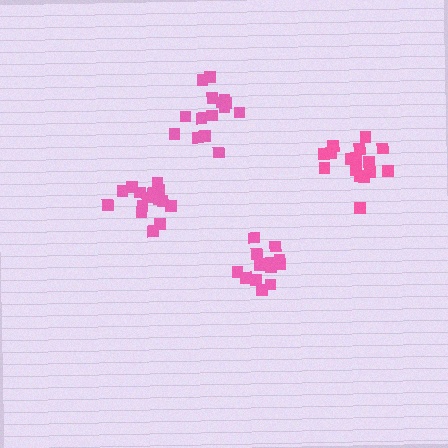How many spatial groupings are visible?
There are 4 spatial groupings.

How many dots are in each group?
Group 1: 15 dots, Group 2: 16 dots, Group 3: 16 dots, Group 4: 15 dots (62 total).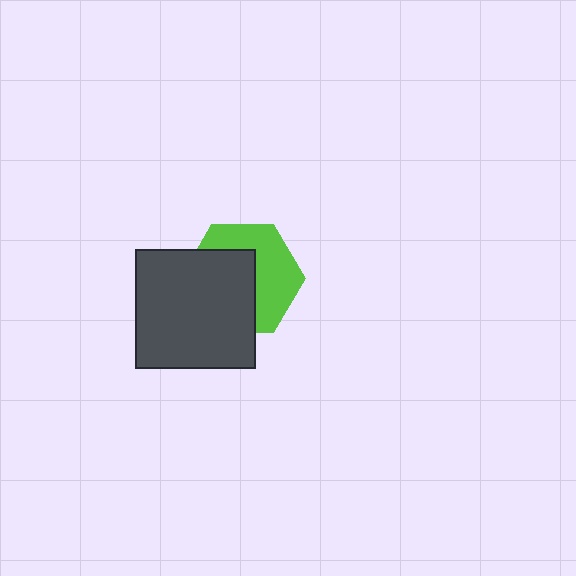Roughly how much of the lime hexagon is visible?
About half of it is visible (roughly 49%).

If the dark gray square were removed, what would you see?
You would see the complete lime hexagon.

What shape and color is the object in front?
The object in front is a dark gray square.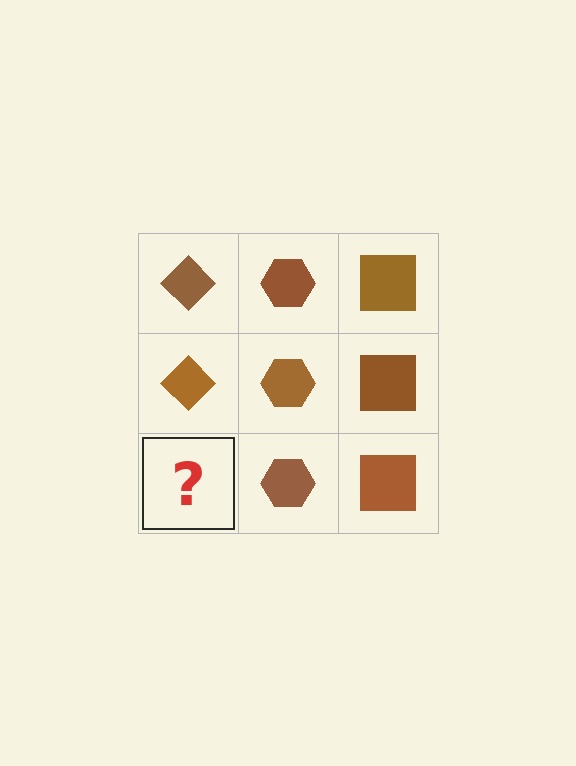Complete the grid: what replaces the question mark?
The question mark should be replaced with a brown diamond.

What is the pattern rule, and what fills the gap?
The rule is that each column has a consistent shape. The gap should be filled with a brown diamond.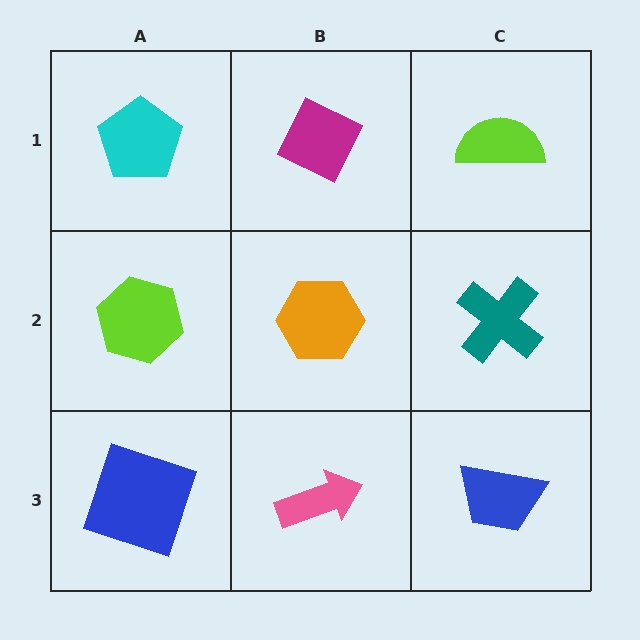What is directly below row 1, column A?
A lime hexagon.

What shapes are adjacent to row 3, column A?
A lime hexagon (row 2, column A), a pink arrow (row 3, column B).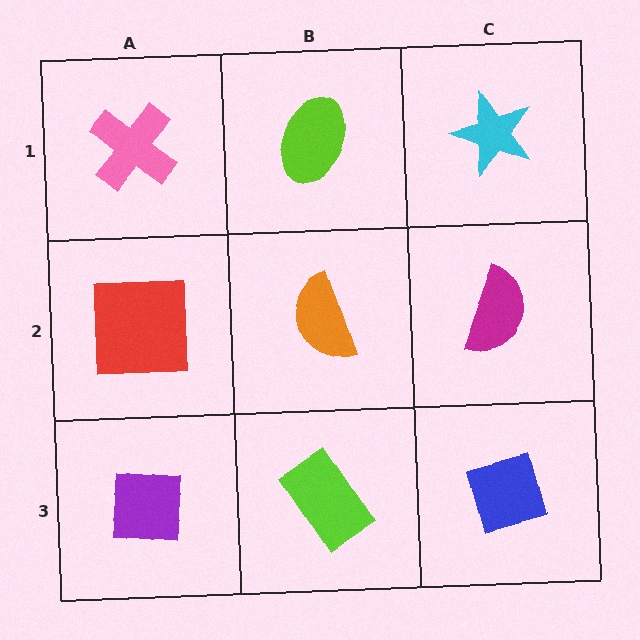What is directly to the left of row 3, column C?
A lime rectangle.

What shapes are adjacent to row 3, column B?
An orange semicircle (row 2, column B), a purple square (row 3, column A), a blue diamond (row 3, column C).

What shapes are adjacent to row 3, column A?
A red square (row 2, column A), a lime rectangle (row 3, column B).